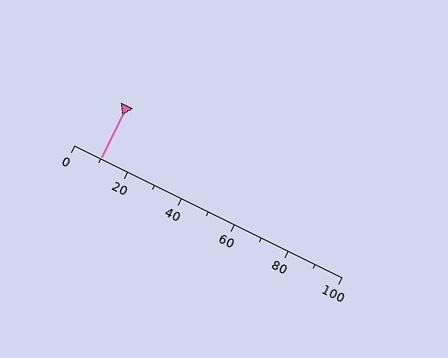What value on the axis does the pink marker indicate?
The marker indicates approximately 10.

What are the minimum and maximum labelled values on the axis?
The axis runs from 0 to 100.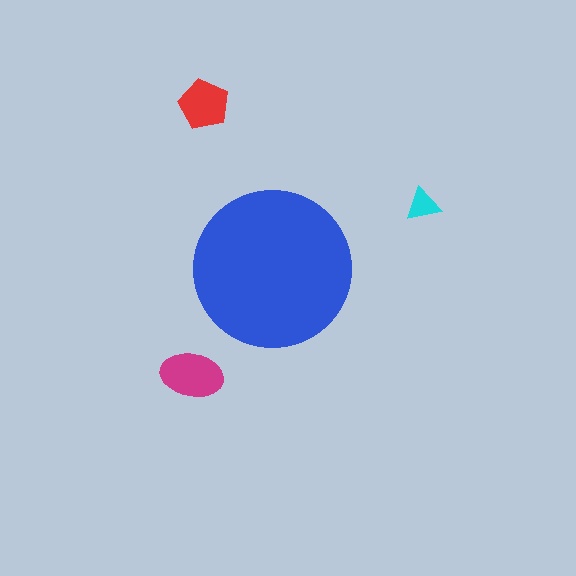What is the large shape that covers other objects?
A blue circle.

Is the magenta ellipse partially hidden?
No, the magenta ellipse is fully visible.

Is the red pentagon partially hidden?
No, the red pentagon is fully visible.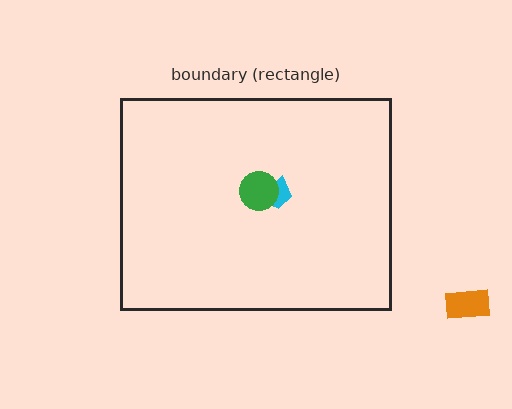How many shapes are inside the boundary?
2 inside, 1 outside.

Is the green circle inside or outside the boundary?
Inside.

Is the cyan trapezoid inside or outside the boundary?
Inside.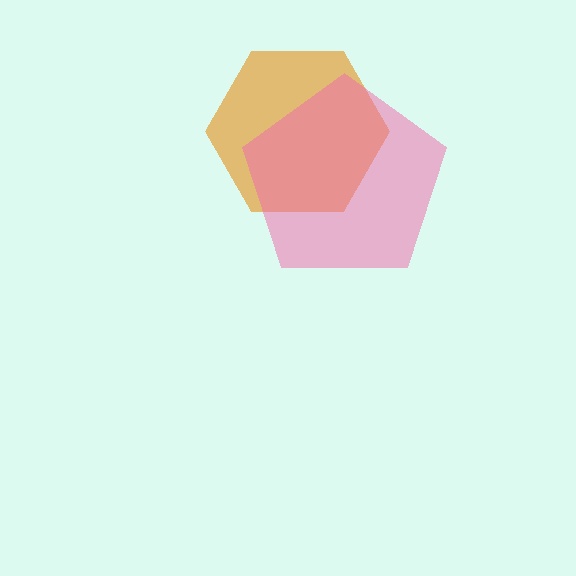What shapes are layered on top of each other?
The layered shapes are: an orange hexagon, a pink pentagon.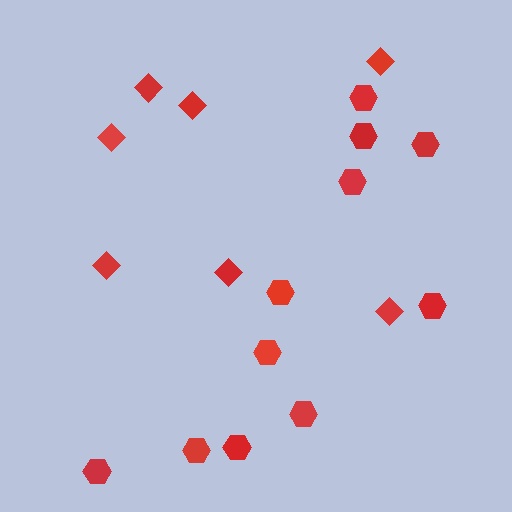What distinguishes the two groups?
There are 2 groups: one group of hexagons (11) and one group of diamonds (7).